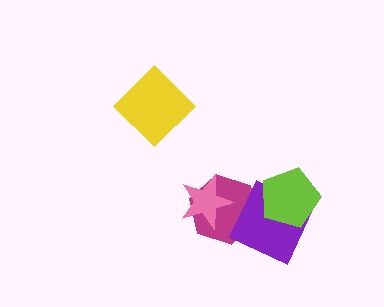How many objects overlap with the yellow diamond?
0 objects overlap with the yellow diamond.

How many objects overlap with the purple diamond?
2 objects overlap with the purple diamond.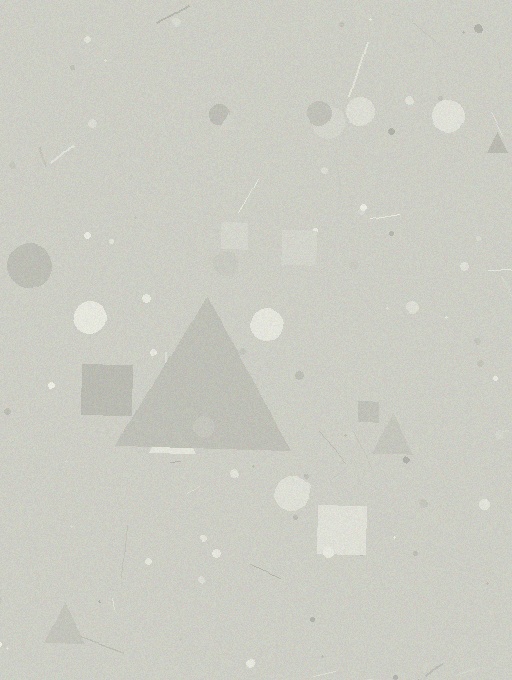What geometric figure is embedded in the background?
A triangle is embedded in the background.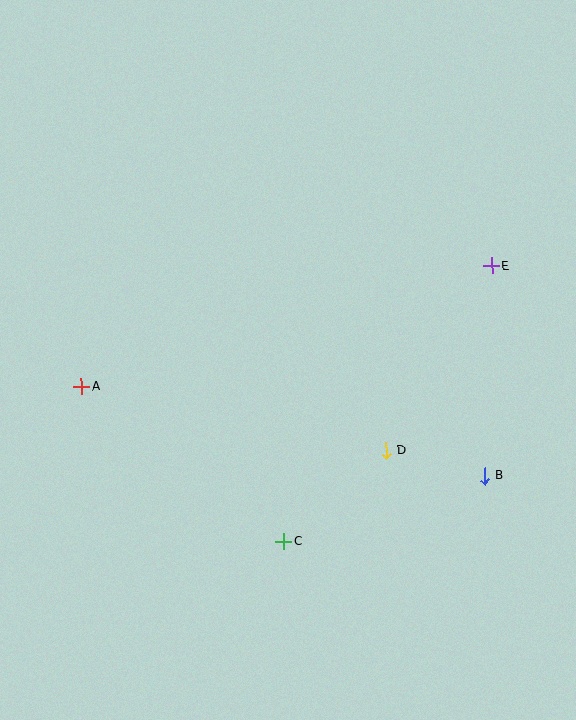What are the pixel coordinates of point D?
Point D is at (386, 450).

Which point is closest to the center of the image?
Point D at (386, 450) is closest to the center.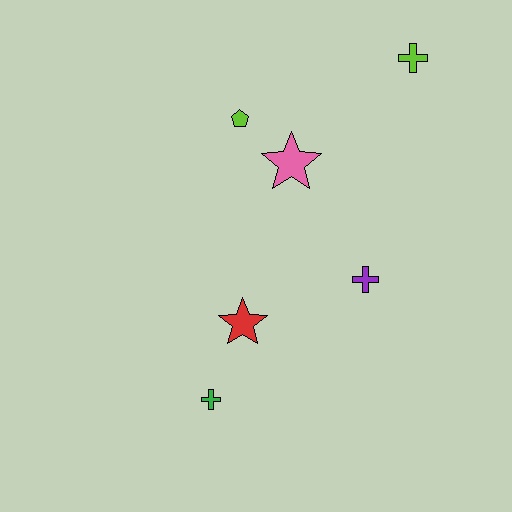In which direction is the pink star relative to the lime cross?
The pink star is to the left of the lime cross.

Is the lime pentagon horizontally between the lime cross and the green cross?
Yes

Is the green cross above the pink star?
No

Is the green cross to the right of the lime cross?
No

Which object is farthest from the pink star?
The green cross is farthest from the pink star.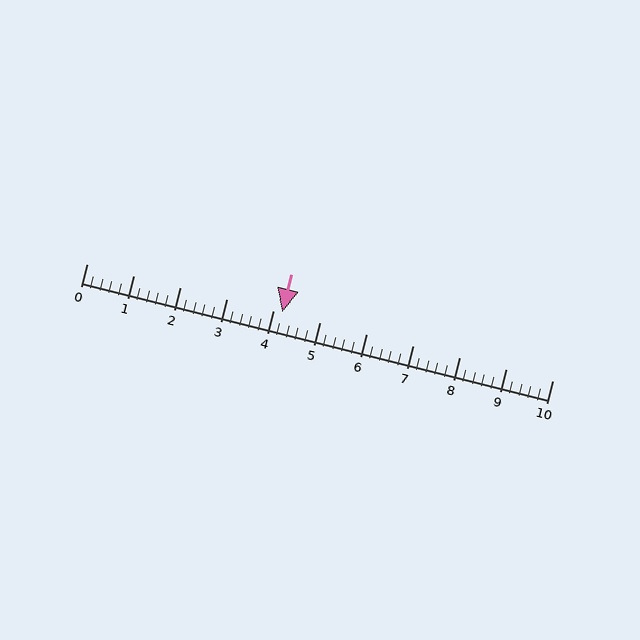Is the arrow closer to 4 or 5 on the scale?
The arrow is closer to 4.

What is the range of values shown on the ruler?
The ruler shows values from 0 to 10.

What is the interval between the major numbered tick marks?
The major tick marks are spaced 1 units apart.